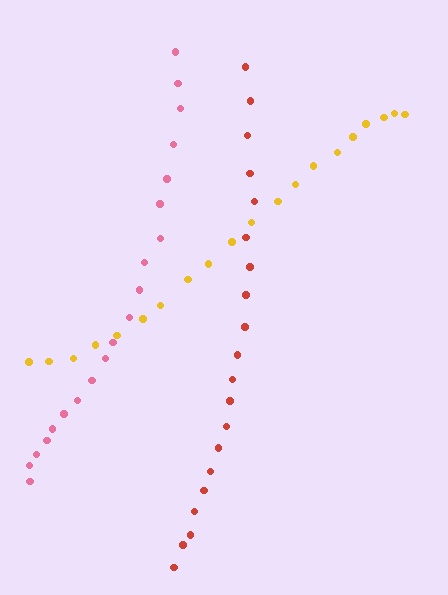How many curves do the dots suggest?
There are 3 distinct paths.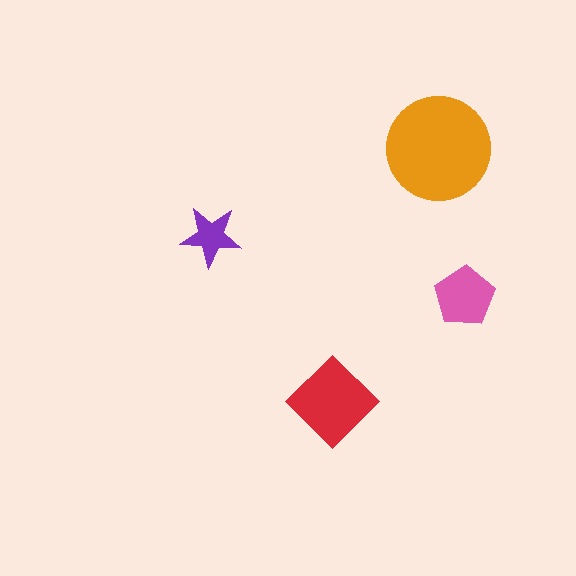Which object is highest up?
The orange circle is topmost.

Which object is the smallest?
The purple star.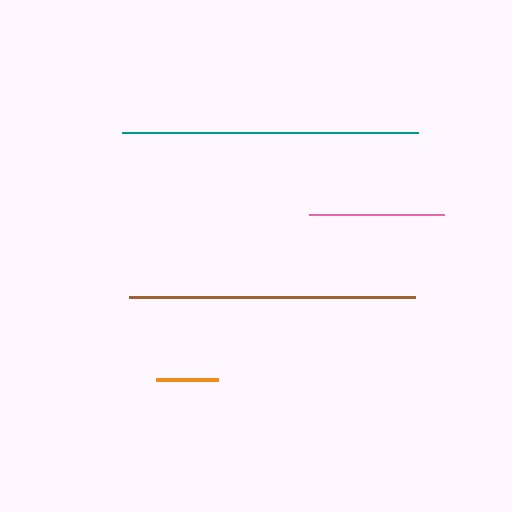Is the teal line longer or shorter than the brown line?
The teal line is longer than the brown line.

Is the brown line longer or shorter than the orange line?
The brown line is longer than the orange line.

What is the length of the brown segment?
The brown segment is approximately 285 pixels long.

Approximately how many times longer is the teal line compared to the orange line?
The teal line is approximately 4.7 times the length of the orange line.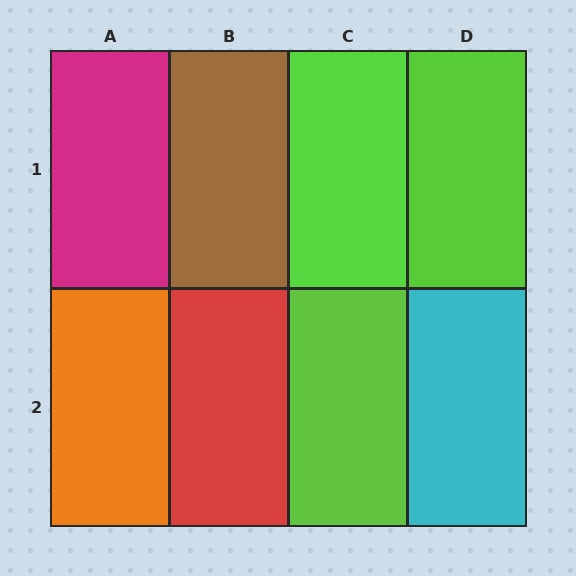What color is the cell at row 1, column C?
Lime.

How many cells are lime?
3 cells are lime.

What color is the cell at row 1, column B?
Brown.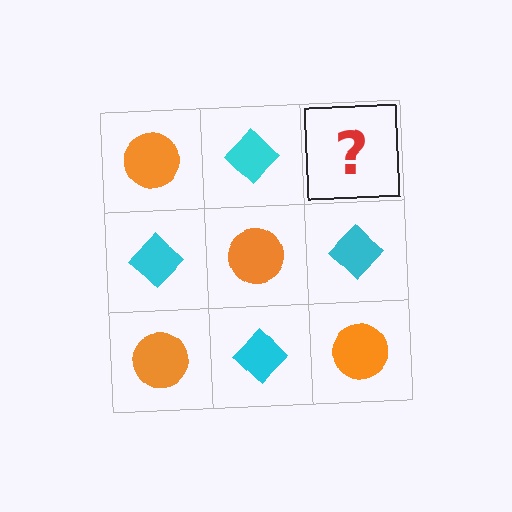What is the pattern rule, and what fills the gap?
The rule is that it alternates orange circle and cyan diamond in a checkerboard pattern. The gap should be filled with an orange circle.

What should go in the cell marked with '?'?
The missing cell should contain an orange circle.